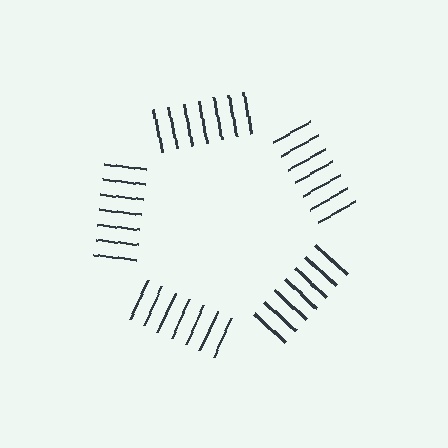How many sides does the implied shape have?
5 sides — the line-ends trace a pentagon.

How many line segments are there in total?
35 — 7 along each of the 5 edges.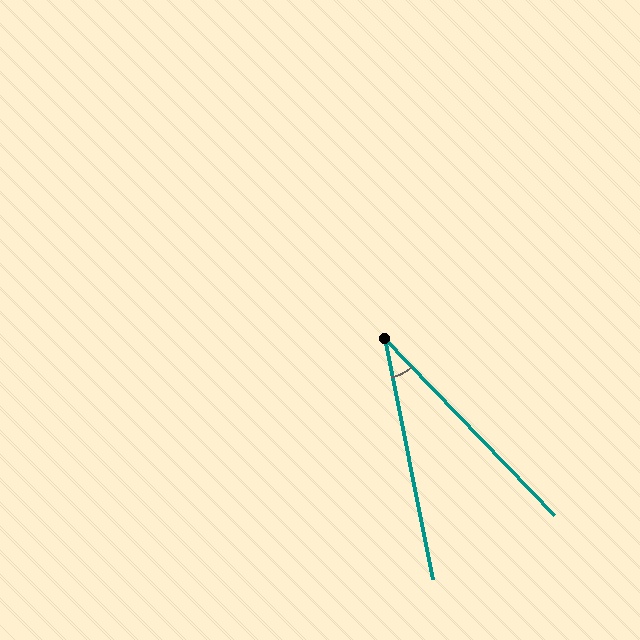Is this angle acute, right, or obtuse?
It is acute.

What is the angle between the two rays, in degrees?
Approximately 32 degrees.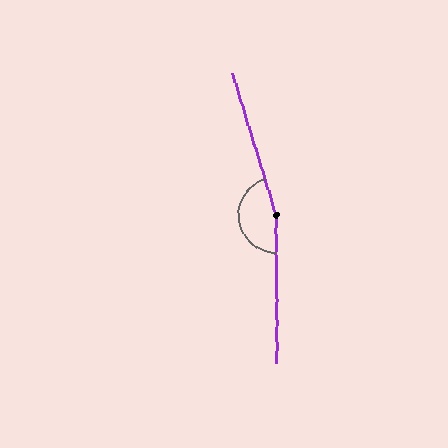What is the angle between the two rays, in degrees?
Approximately 163 degrees.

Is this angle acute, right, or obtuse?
It is obtuse.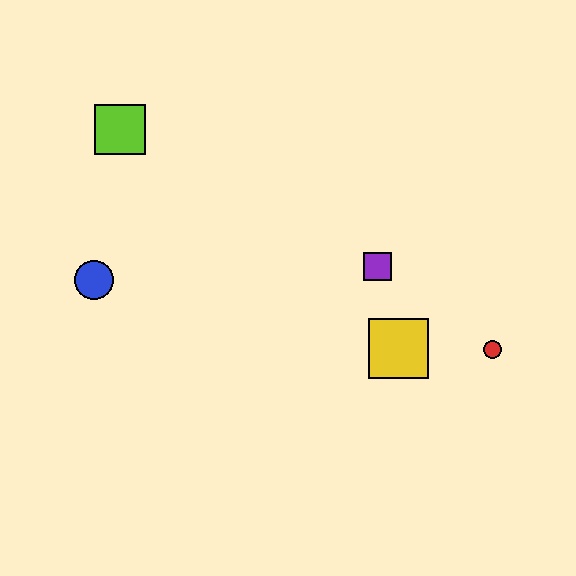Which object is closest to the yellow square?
The purple square is closest to the yellow square.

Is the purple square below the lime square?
Yes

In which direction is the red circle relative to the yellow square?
The red circle is to the right of the yellow square.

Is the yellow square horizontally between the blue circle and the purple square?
No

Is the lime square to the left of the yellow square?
Yes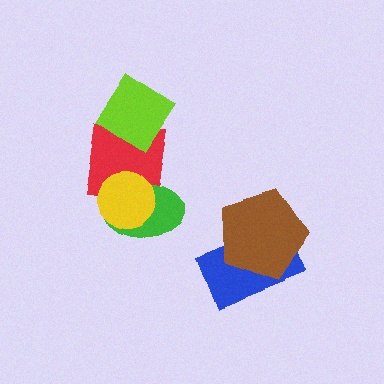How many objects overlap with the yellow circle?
2 objects overlap with the yellow circle.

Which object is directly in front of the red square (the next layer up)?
The green ellipse is directly in front of the red square.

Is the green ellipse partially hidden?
Yes, it is partially covered by another shape.